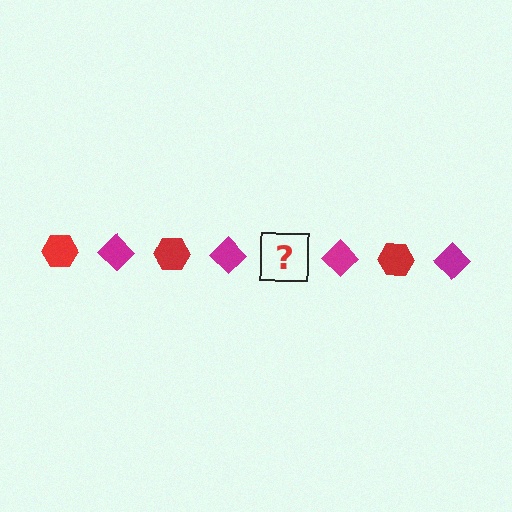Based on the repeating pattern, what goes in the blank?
The blank should be a red hexagon.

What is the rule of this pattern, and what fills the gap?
The rule is that the pattern alternates between red hexagon and magenta diamond. The gap should be filled with a red hexagon.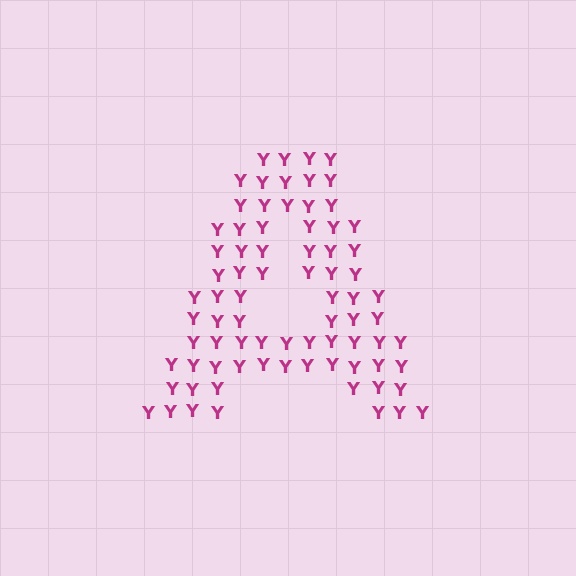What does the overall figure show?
The overall figure shows the letter A.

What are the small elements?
The small elements are letter Y's.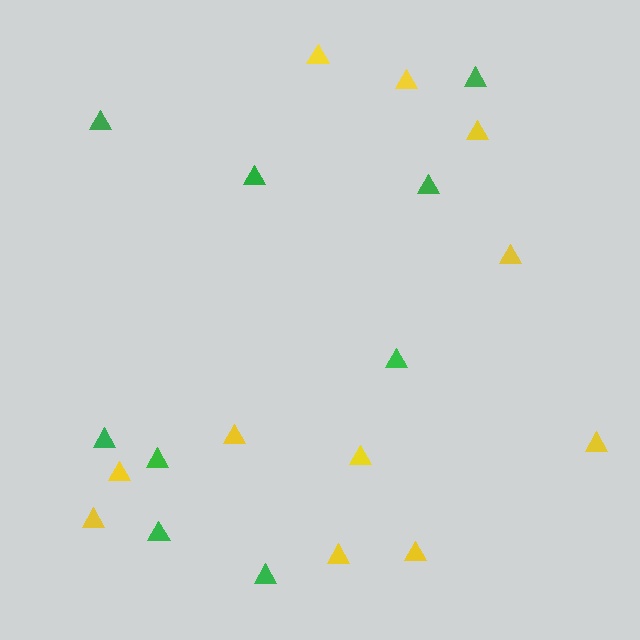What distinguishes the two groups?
There are 2 groups: one group of green triangles (9) and one group of yellow triangles (11).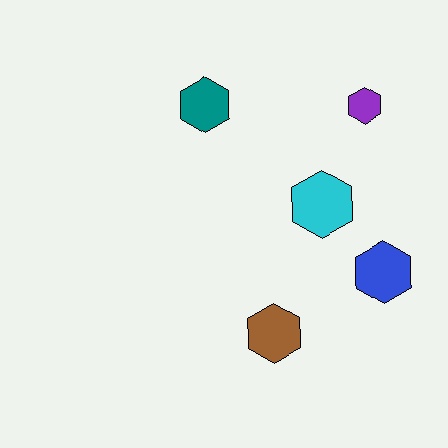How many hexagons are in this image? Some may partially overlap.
There are 5 hexagons.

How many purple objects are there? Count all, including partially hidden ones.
There is 1 purple object.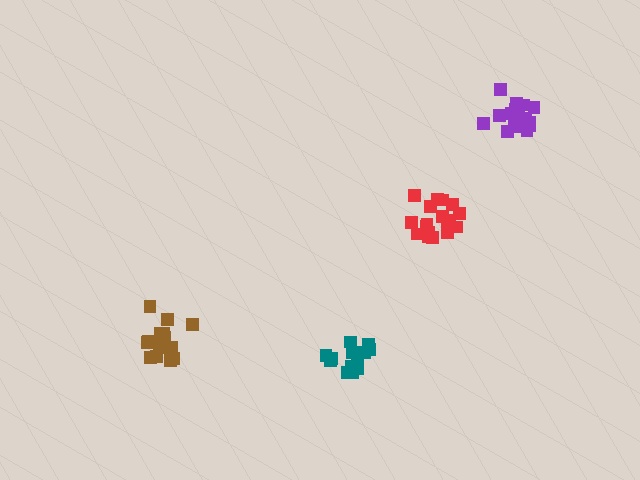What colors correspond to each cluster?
The clusters are colored: purple, teal, red, brown.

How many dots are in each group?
Group 1: 18 dots, Group 2: 14 dots, Group 3: 18 dots, Group 4: 18 dots (68 total).